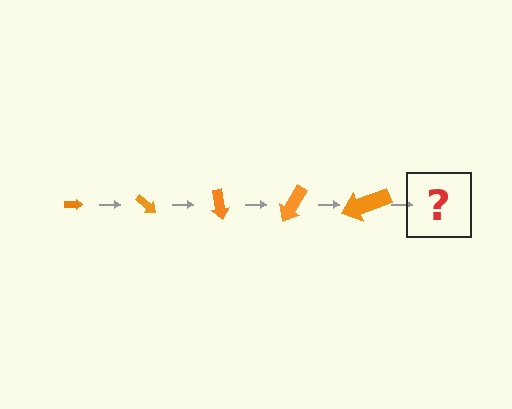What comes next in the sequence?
The next element should be an arrow, larger than the previous one and rotated 200 degrees from the start.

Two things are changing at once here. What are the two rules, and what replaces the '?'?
The two rules are that the arrow grows larger each step and it rotates 40 degrees each step. The '?' should be an arrow, larger than the previous one and rotated 200 degrees from the start.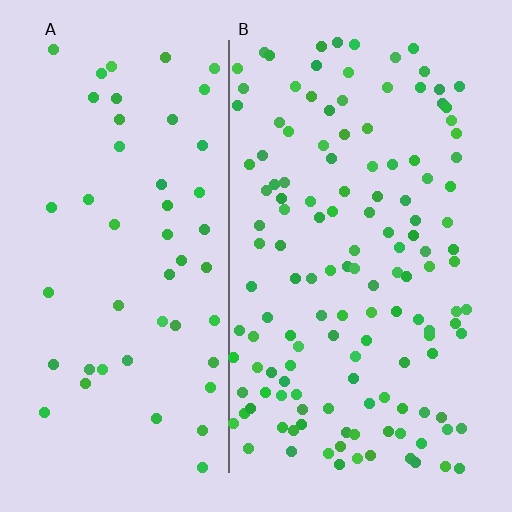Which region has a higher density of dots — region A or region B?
B (the right).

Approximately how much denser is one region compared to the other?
Approximately 2.7× — region B over region A.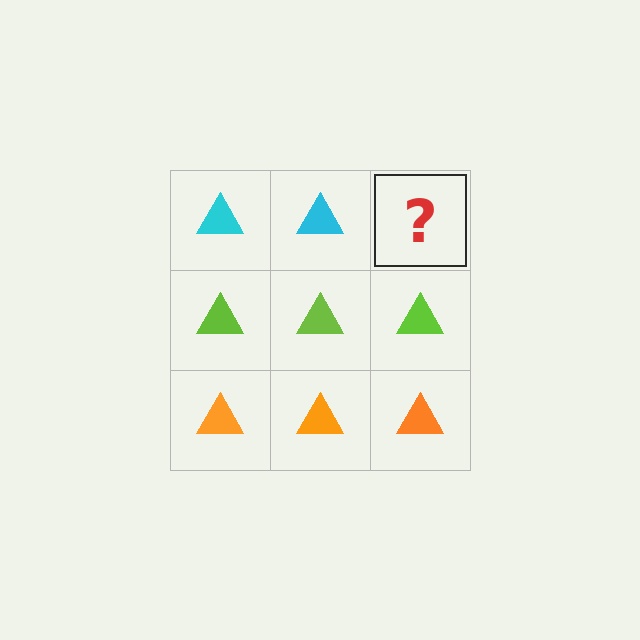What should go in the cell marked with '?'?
The missing cell should contain a cyan triangle.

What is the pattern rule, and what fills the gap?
The rule is that each row has a consistent color. The gap should be filled with a cyan triangle.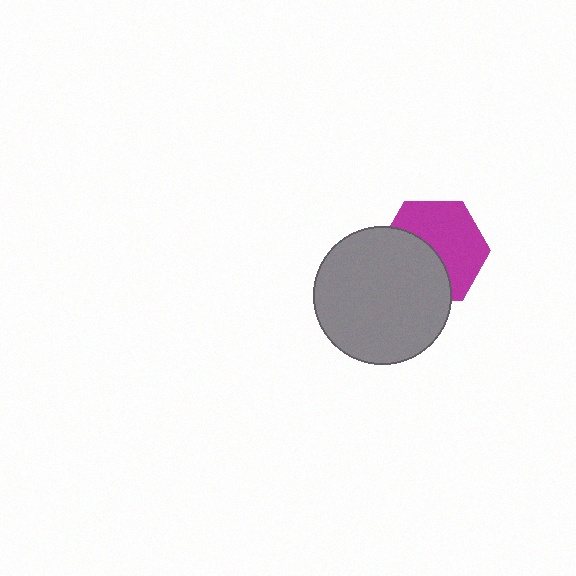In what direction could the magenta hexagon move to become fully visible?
The magenta hexagon could move toward the upper-right. That would shift it out from behind the gray circle entirely.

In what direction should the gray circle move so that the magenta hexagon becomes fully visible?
The gray circle should move toward the lower-left. That is the shortest direction to clear the overlap and leave the magenta hexagon fully visible.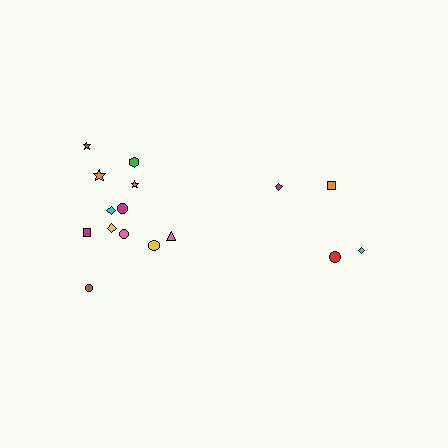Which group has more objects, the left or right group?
The left group.